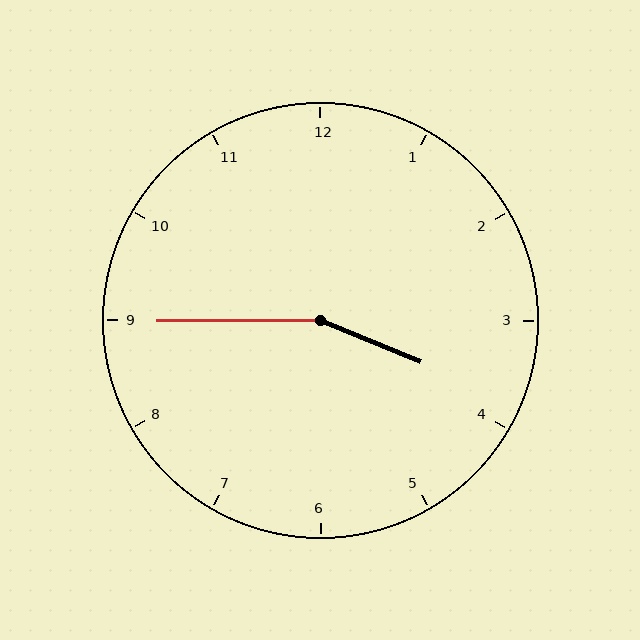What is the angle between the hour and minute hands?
Approximately 158 degrees.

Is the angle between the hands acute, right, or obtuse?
It is obtuse.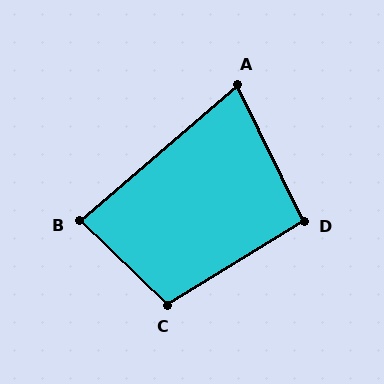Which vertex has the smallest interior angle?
A, at approximately 75 degrees.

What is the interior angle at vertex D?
Approximately 95 degrees (obtuse).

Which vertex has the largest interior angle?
C, at approximately 105 degrees.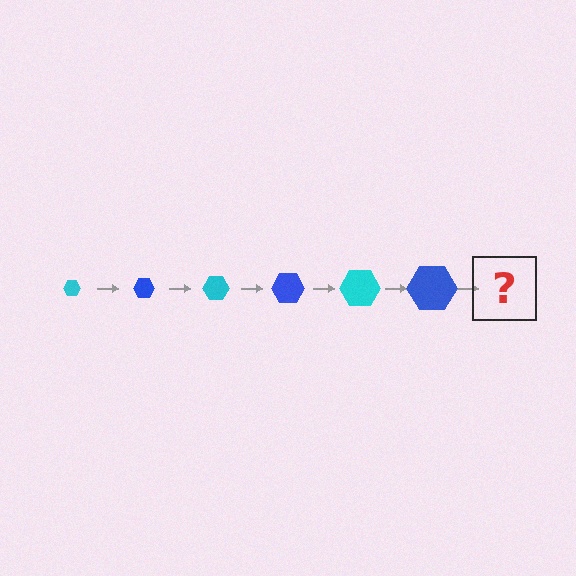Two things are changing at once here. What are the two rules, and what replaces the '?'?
The two rules are that the hexagon grows larger each step and the color cycles through cyan and blue. The '?' should be a cyan hexagon, larger than the previous one.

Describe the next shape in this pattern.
It should be a cyan hexagon, larger than the previous one.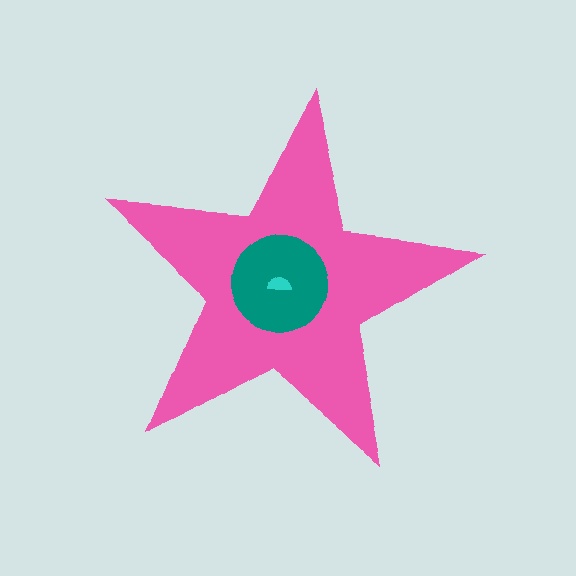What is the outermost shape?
The pink star.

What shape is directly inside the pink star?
The teal circle.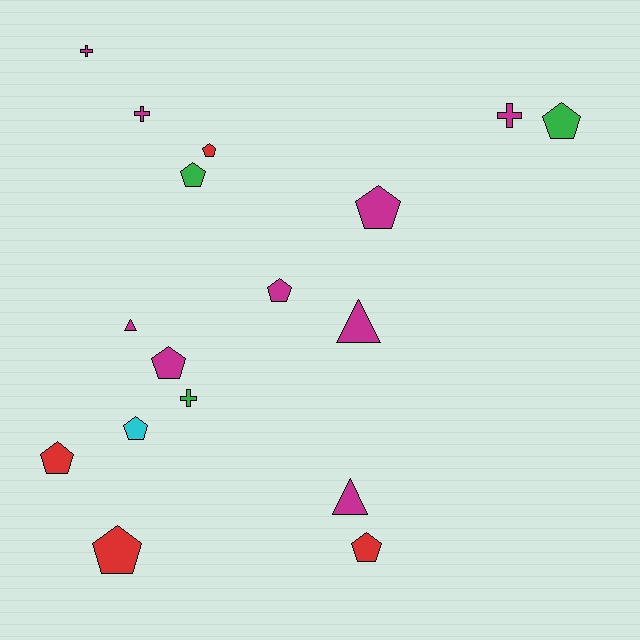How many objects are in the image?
There are 17 objects.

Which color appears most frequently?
Magenta, with 9 objects.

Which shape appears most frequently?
Pentagon, with 10 objects.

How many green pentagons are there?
There are 2 green pentagons.